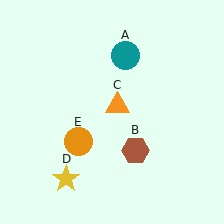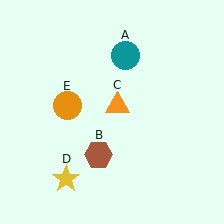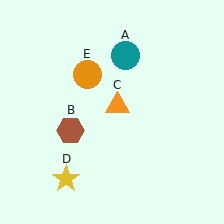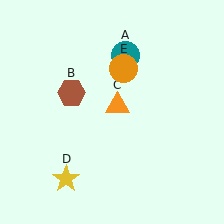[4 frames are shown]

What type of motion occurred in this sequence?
The brown hexagon (object B), orange circle (object E) rotated clockwise around the center of the scene.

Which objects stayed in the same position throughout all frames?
Teal circle (object A) and orange triangle (object C) and yellow star (object D) remained stationary.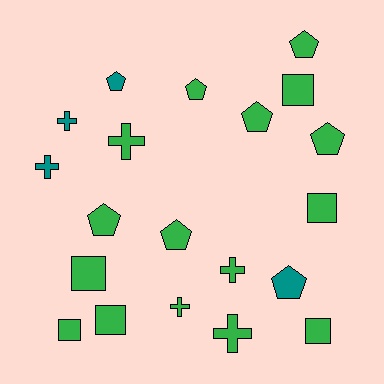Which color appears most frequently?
Green, with 16 objects.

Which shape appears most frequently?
Pentagon, with 8 objects.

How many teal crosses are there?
There are 2 teal crosses.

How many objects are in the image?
There are 20 objects.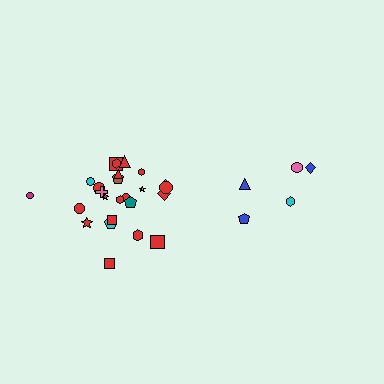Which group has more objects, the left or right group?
The left group.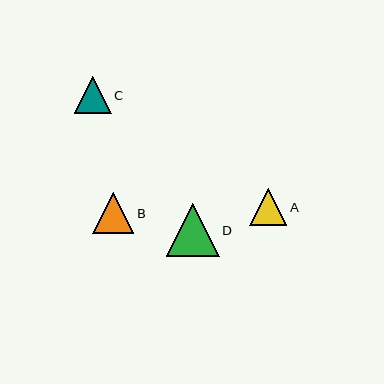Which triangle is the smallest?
Triangle A is the smallest with a size of approximately 37 pixels.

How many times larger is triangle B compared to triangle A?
Triangle B is approximately 1.1 times the size of triangle A.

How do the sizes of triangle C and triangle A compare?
Triangle C and triangle A are approximately the same size.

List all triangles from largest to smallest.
From largest to smallest: D, B, C, A.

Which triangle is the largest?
Triangle D is the largest with a size of approximately 52 pixels.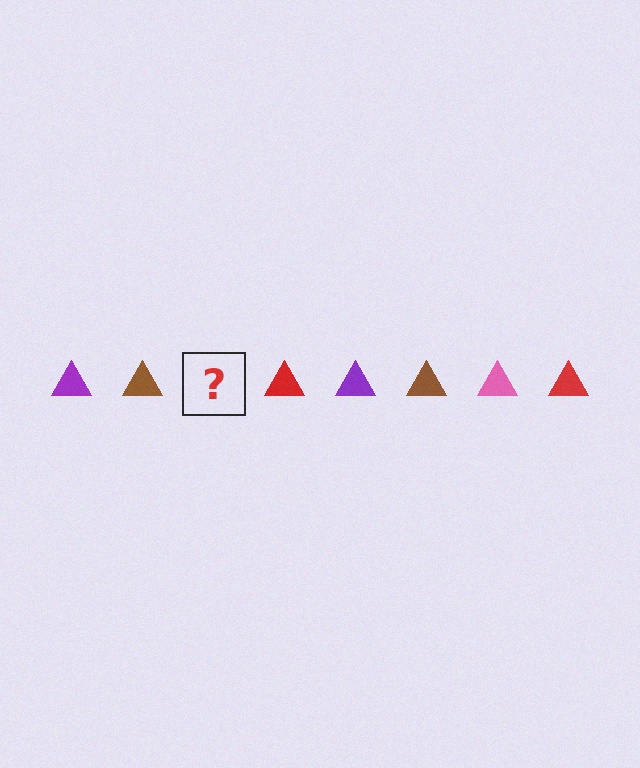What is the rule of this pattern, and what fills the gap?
The rule is that the pattern cycles through purple, brown, pink, red triangles. The gap should be filled with a pink triangle.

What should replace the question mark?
The question mark should be replaced with a pink triangle.